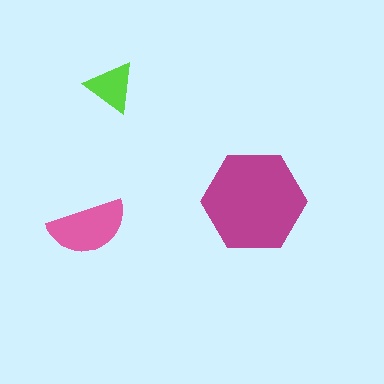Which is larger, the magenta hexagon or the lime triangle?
The magenta hexagon.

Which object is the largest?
The magenta hexagon.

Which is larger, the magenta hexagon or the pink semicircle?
The magenta hexagon.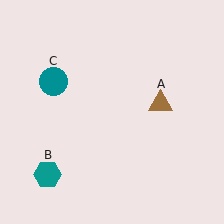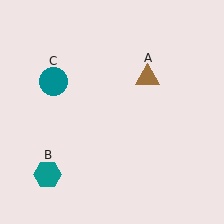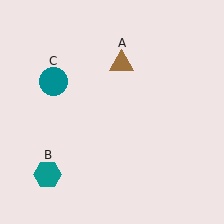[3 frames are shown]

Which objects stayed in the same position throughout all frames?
Teal hexagon (object B) and teal circle (object C) remained stationary.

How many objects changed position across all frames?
1 object changed position: brown triangle (object A).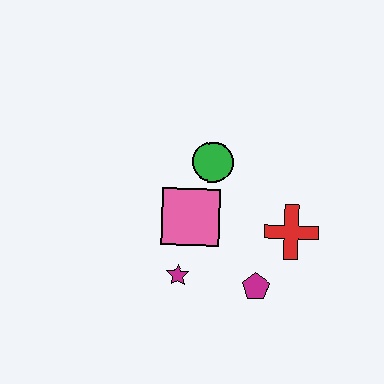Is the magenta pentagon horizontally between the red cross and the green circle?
Yes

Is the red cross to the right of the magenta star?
Yes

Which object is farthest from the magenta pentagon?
The green circle is farthest from the magenta pentagon.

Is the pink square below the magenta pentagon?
No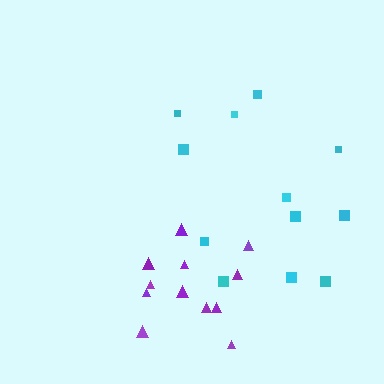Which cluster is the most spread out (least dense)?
Cyan.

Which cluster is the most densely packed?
Purple.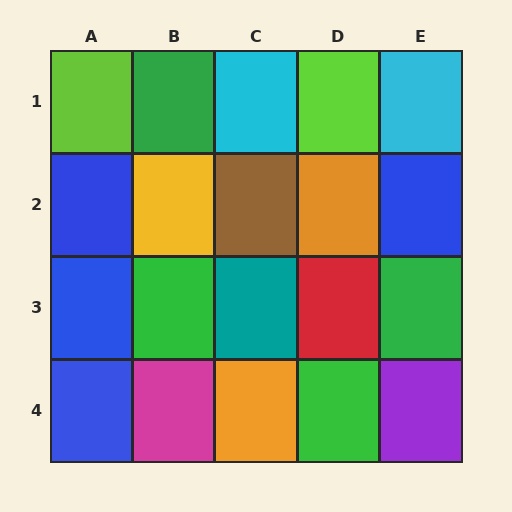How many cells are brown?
1 cell is brown.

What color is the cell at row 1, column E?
Cyan.